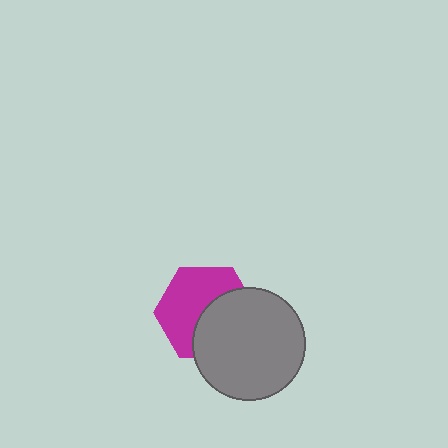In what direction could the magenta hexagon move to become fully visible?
The magenta hexagon could move toward the upper-left. That would shift it out from behind the gray circle entirely.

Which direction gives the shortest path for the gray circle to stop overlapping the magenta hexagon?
Moving toward the lower-right gives the shortest separation.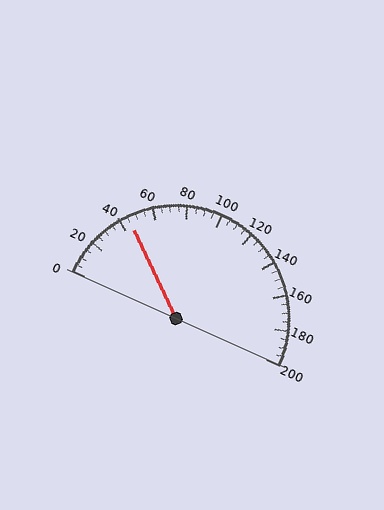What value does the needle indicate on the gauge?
The needle indicates approximately 45.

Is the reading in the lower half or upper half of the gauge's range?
The reading is in the lower half of the range (0 to 200).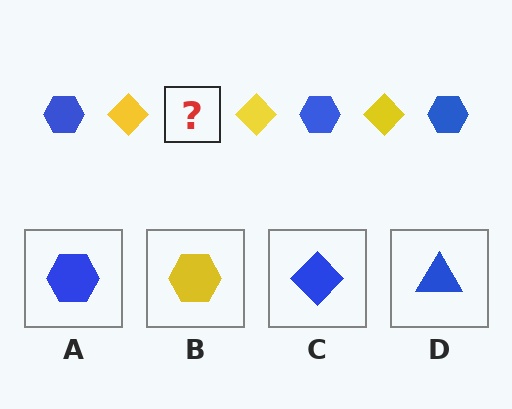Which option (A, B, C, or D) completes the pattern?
A.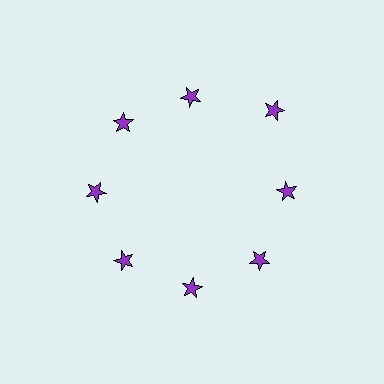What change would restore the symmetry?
The symmetry would be restored by moving it inward, back onto the ring so that all 8 stars sit at equal angles and equal distance from the center.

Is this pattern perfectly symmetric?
No. The 8 purple stars are arranged in a ring, but one element near the 2 o'clock position is pushed outward from the center, breaking the 8-fold rotational symmetry.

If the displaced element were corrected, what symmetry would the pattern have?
It would have 8-fold rotational symmetry — the pattern would map onto itself every 45 degrees.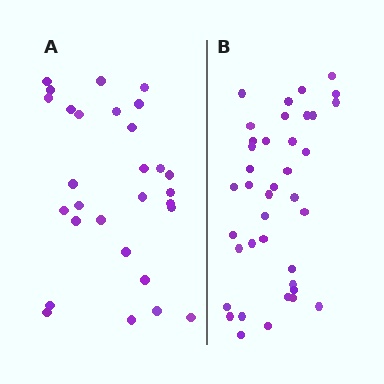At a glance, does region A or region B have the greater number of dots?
Region B (the right region) has more dots.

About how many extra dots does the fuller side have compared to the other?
Region B has roughly 10 or so more dots than region A.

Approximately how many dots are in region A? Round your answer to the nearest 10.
About 30 dots. (The exact count is 29, which rounds to 30.)